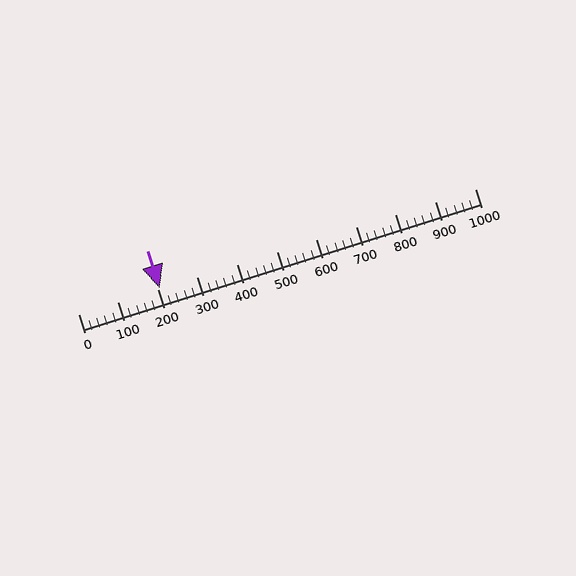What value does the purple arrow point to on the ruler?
The purple arrow points to approximately 205.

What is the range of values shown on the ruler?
The ruler shows values from 0 to 1000.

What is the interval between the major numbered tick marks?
The major tick marks are spaced 100 units apart.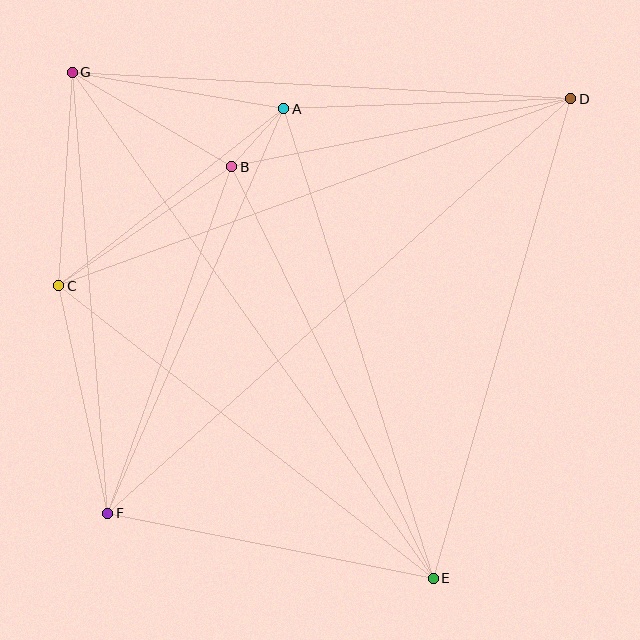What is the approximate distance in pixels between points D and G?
The distance between D and G is approximately 499 pixels.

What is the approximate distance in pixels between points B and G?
The distance between B and G is approximately 186 pixels.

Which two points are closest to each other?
Points A and B are closest to each other.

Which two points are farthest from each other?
Points E and G are farthest from each other.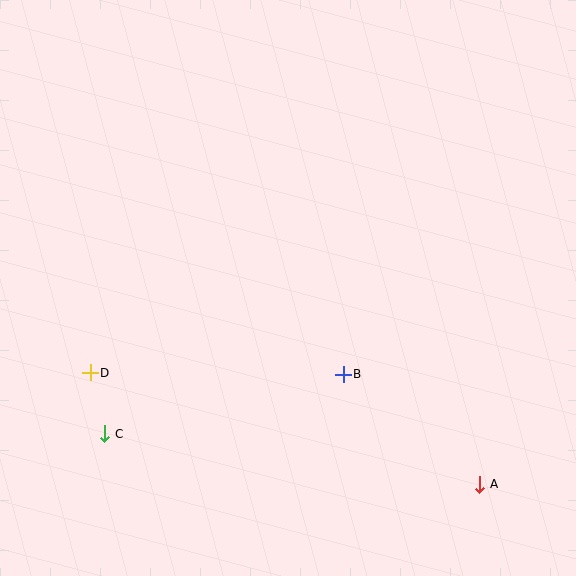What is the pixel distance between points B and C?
The distance between B and C is 246 pixels.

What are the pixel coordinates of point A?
Point A is at (480, 484).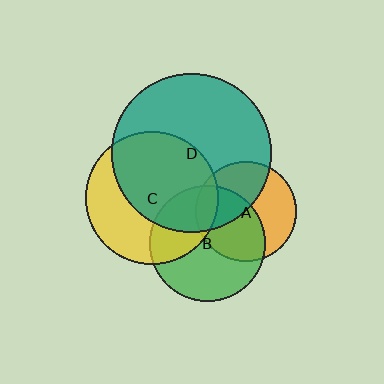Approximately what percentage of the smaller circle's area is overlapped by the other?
Approximately 35%.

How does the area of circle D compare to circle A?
Approximately 2.5 times.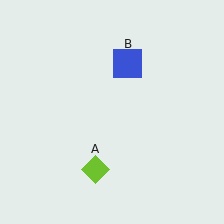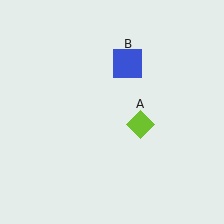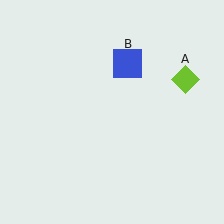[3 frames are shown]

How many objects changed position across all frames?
1 object changed position: lime diamond (object A).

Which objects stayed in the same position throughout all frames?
Blue square (object B) remained stationary.